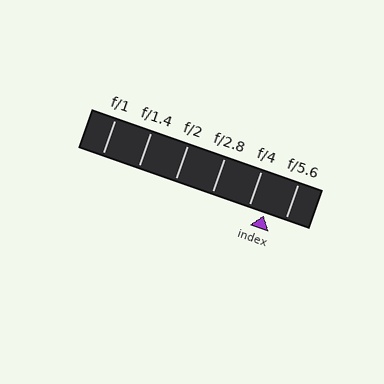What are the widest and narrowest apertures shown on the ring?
The widest aperture shown is f/1 and the narrowest is f/5.6.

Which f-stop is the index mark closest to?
The index mark is closest to f/4.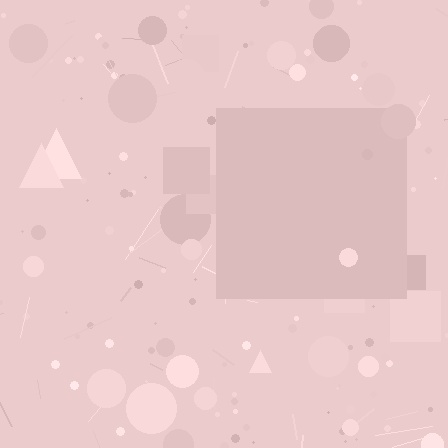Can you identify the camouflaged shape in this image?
The camouflaged shape is a square.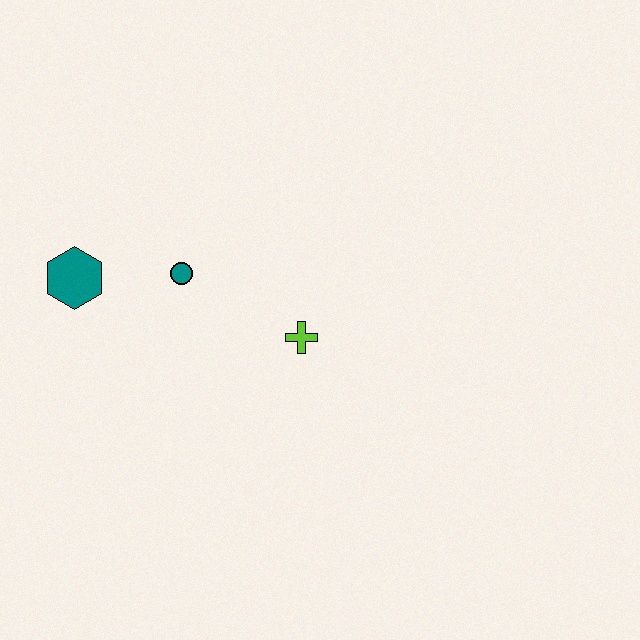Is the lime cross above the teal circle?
No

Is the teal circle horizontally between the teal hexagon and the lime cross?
Yes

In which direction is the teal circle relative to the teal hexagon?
The teal circle is to the right of the teal hexagon.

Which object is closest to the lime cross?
The teal circle is closest to the lime cross.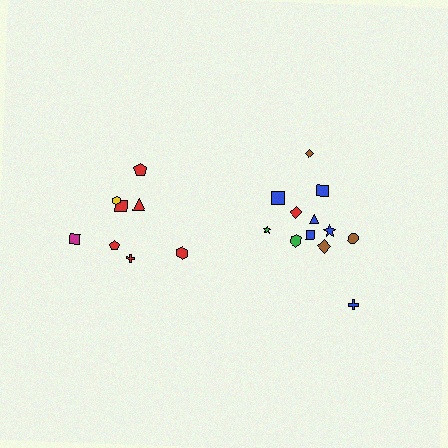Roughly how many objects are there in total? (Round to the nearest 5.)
Roughly 20 objects in total.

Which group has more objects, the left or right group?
The right group.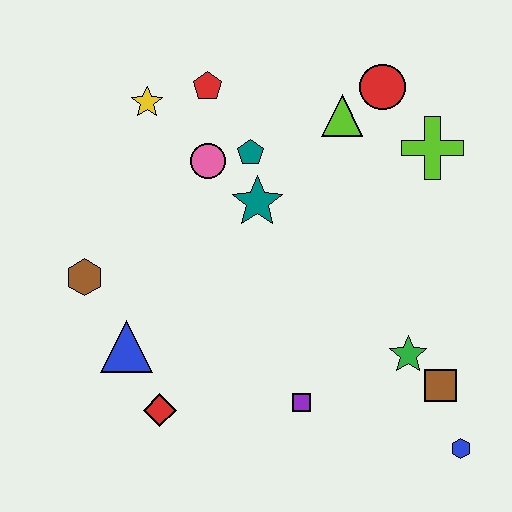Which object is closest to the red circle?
The lime triangle is closest to the red circle.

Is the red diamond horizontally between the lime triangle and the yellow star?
Yes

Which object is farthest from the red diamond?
The red circle is farthest from the red diamond.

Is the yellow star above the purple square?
Yes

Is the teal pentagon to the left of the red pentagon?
No